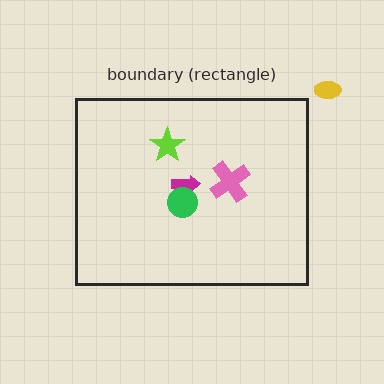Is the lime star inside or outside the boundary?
Inside.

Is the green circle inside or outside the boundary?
Inside.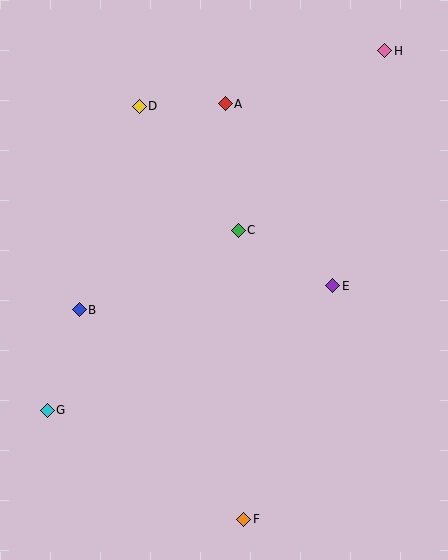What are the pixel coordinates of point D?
Point D is at (139, 106).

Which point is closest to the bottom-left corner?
Point G is closest to the bottom-left corner.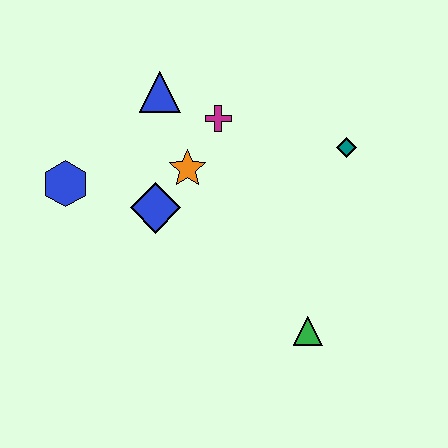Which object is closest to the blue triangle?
The magenta cross is closest to the blue triangle.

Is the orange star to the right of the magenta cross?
No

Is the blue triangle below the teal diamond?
No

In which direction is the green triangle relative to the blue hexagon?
The green triangle is to the right of the blue hexagon.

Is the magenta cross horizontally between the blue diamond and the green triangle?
Yes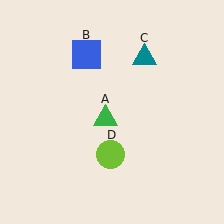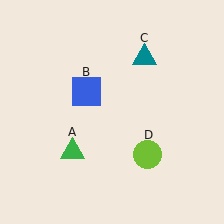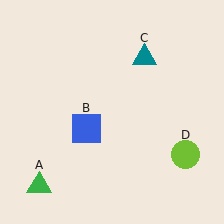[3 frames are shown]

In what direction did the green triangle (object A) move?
The green triangle (object A) moved down and to the left.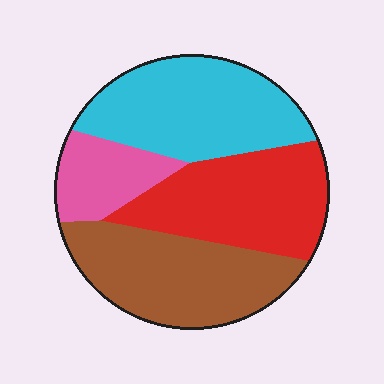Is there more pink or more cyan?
Cyan.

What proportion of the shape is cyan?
Cyan takes up about one third (1/3) of the shape.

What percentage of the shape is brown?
Brown covers 29% of the shape.